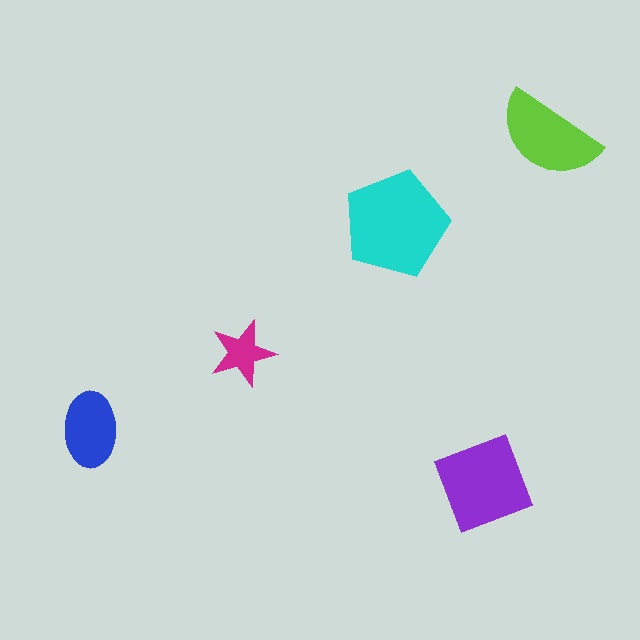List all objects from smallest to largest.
The magenta star, the blue ellipse, the lime semicircle, the purple diamond, the cyan pentagon.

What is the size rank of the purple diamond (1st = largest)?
2nd.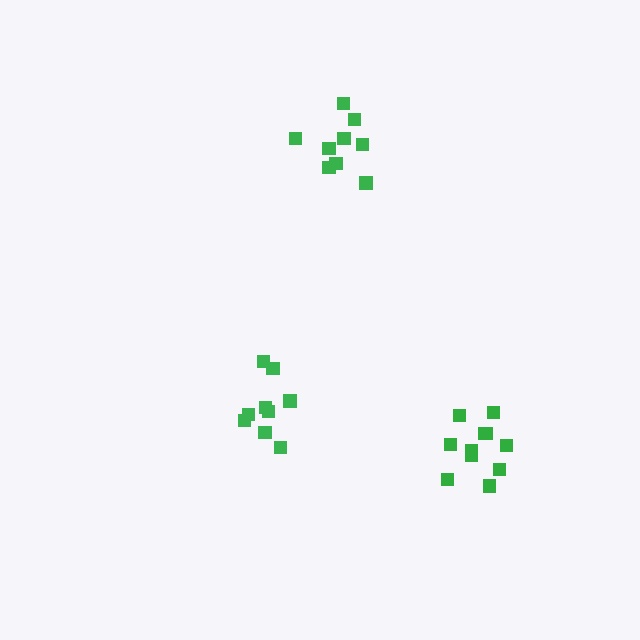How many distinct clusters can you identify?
There are 3 distinct clusters.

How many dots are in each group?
Group 1: 9 dots, Group 2: 11 dots, Group 3: 9 dots (29 total).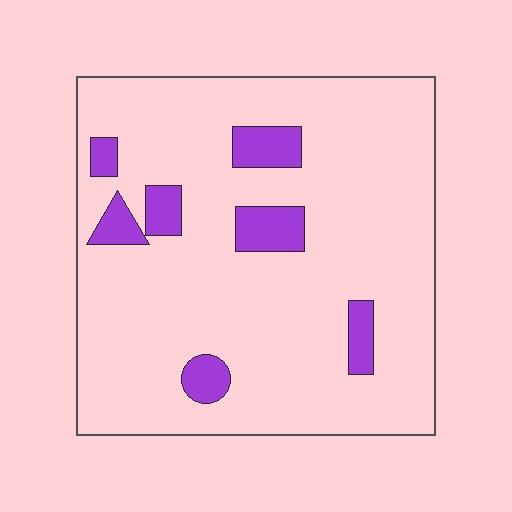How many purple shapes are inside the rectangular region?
7.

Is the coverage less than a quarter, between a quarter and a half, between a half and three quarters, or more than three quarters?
Less than a quarter.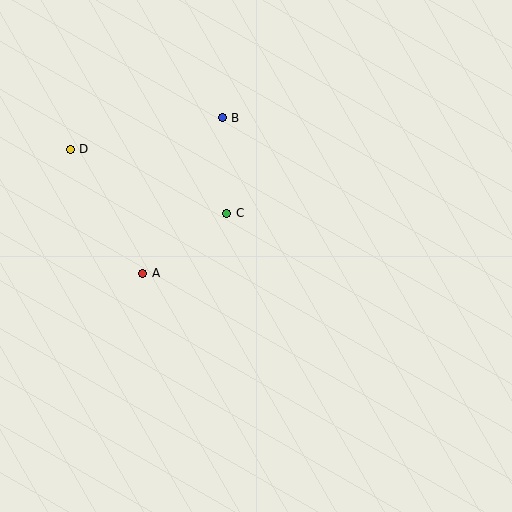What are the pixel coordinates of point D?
Point D is at (70, 149).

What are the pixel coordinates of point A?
Point A is at (143, 273).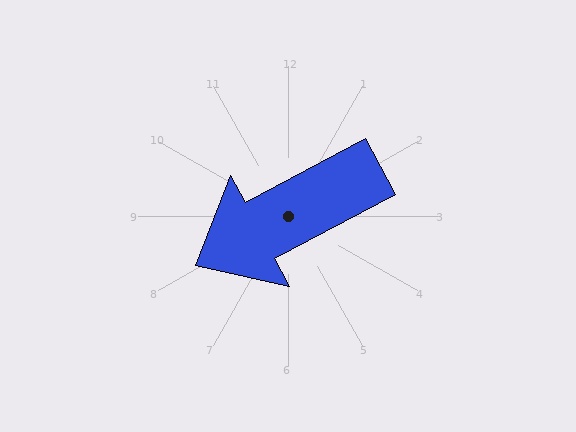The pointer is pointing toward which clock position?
Roughly 8 o'clock.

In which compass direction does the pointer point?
Southwest.